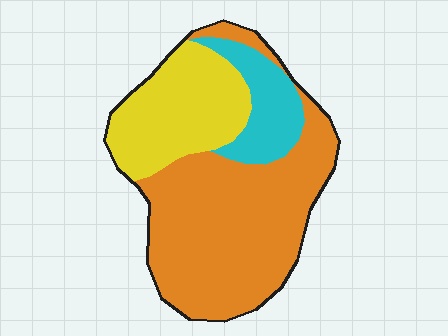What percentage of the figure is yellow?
Yellow covers 28% of the figure.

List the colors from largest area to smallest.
From largest to smallest: orange, yellow, cyan.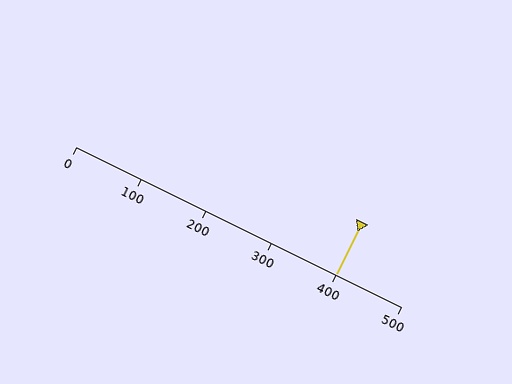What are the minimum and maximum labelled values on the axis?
The axis runs from 0 to 500.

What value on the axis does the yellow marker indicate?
The marker indicates approximately 400.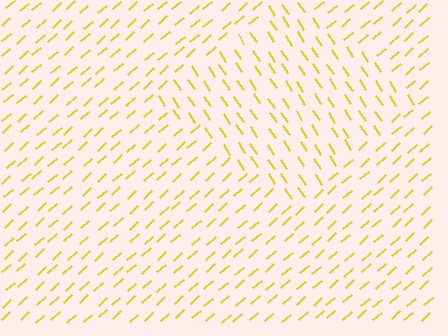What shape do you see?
I see a diamond.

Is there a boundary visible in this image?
Yes, there is a texture boundary formed by a change in line orientation.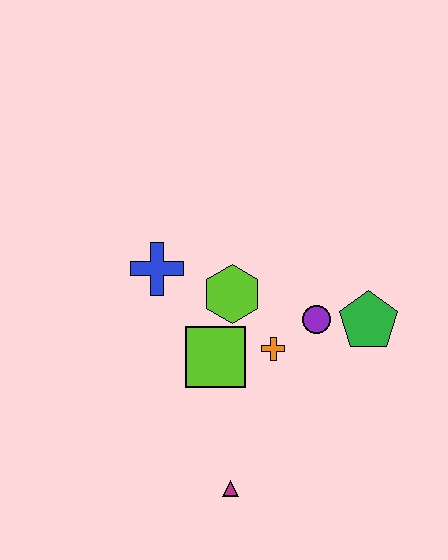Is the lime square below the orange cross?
Yes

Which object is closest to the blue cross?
The lime hexagon is closest to the blue cross.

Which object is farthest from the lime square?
The green pentagon is farthest from the lime square.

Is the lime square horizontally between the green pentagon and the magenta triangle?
No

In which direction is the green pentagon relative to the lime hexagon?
The green pentagon is to the right of the lime hexagon.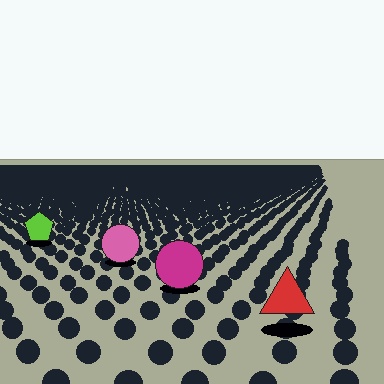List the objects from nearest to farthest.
From nearest to farthest: the red triangle, the magenta circle, the pink circle, the lime pentagon.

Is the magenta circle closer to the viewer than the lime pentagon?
Yes. The magenta circle is closer — you can tell from the texture gradient: the ground texture is coarser near it.